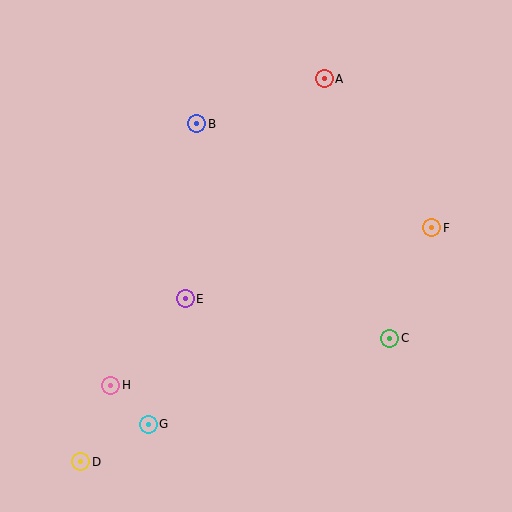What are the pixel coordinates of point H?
Point H is at (111, 385).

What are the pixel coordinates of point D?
Point D is at (81, 462).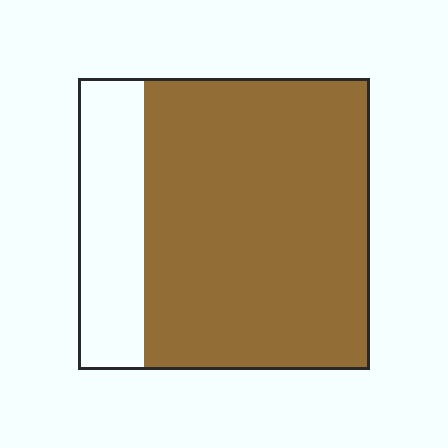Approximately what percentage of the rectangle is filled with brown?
Approximately 75%.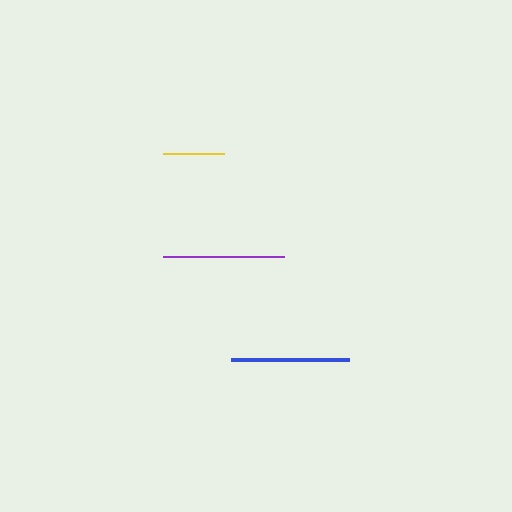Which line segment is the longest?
The purple line is the longest at approximately 121 pixels.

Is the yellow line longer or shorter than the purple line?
The purple line is longer than the yellow line.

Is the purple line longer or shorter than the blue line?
The purple line is longer than the blue line.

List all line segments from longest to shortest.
From longest to shortest: purple, blue, yellow.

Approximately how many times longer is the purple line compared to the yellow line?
The purple line is approximately 2.0 times the length of the yellow line.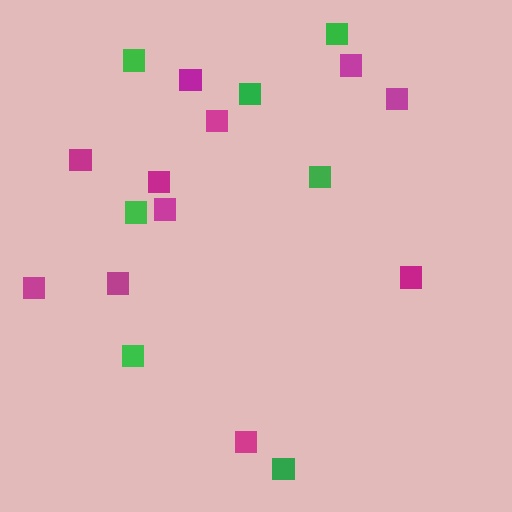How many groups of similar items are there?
There are 2 groups: one group of magenta squares (11) and one group of green squares (7).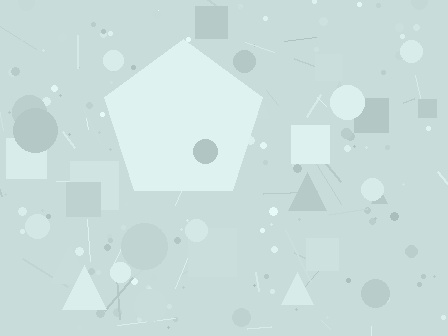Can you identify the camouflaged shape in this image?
The camouflaged shape is a pentagon.